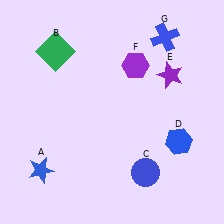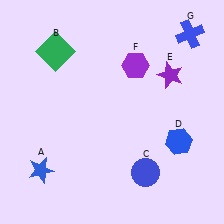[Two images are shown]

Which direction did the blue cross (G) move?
The blue cross (G) moved right.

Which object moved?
The blue cross (G) moved right.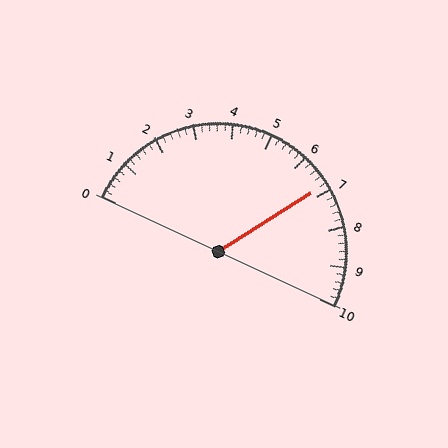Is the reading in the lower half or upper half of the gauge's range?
The reading is in the upper half of the range (0 to 10).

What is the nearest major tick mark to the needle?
The nearest major tick mark is 7.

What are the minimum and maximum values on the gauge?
The gauge ranges from 0 to 10.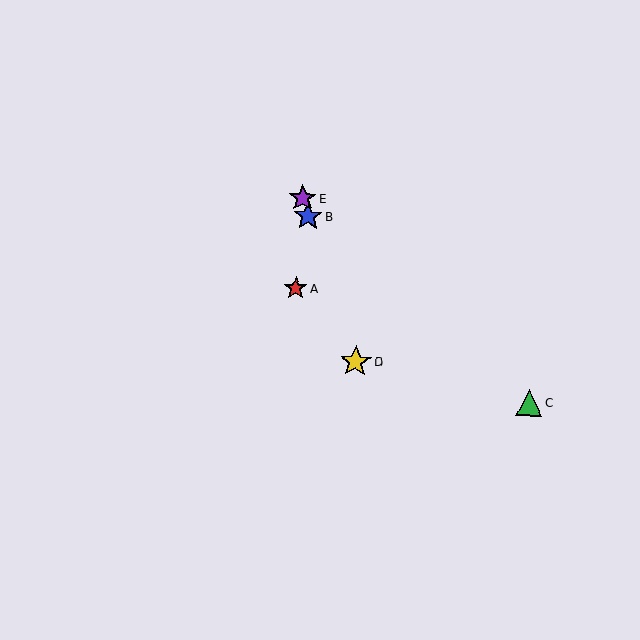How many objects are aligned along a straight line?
3 objects (B, D, E) are aligned along a straight line.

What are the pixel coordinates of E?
Object E is at (302, 198).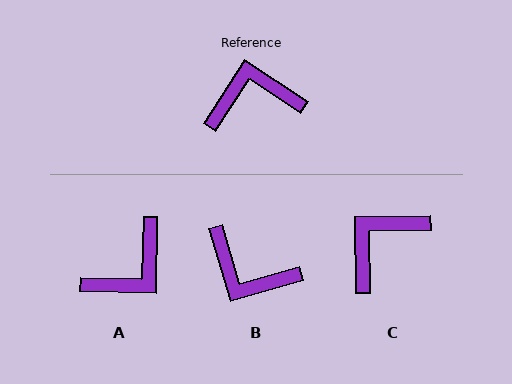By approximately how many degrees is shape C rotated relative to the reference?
Approximately 34 degrees counter-clockwise.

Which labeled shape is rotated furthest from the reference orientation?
A, about 148 degrees away.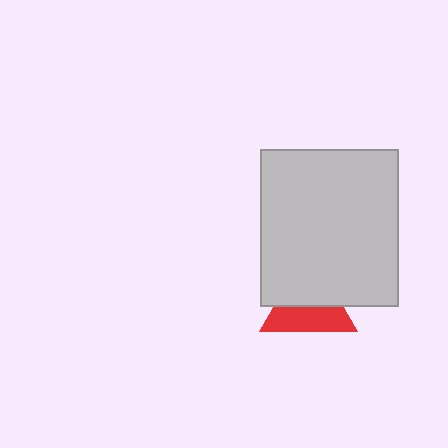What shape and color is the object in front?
The object in front is a light gray rectangle.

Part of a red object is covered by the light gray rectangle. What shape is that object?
It is a triangle.